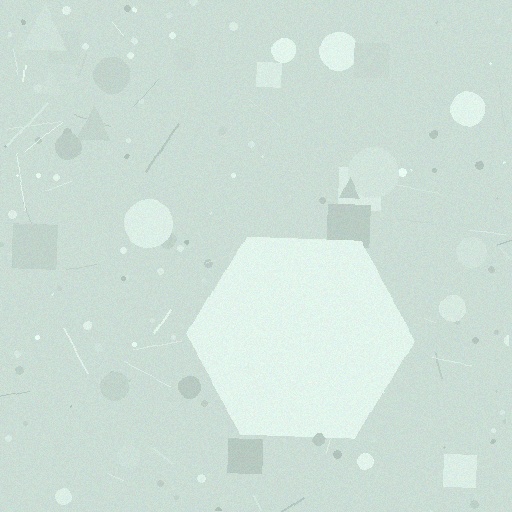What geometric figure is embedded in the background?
A hexagon is embedded in the background.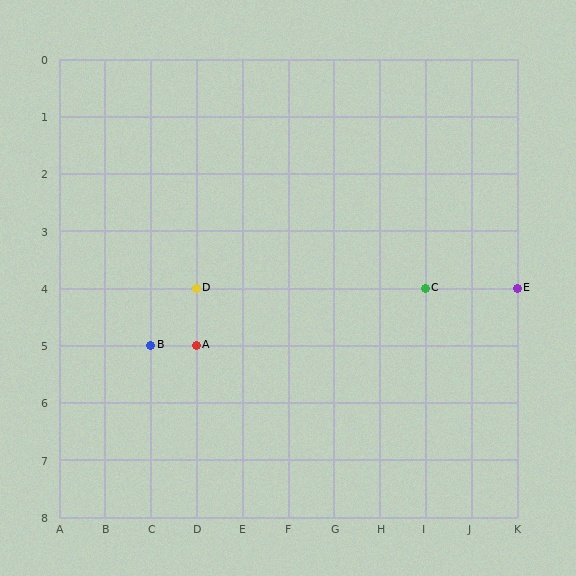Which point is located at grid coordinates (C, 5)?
Point B is at (C, 5).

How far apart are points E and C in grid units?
Points E and C are 2 columns apart.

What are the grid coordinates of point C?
Point C is at grid coordinates (I, 4).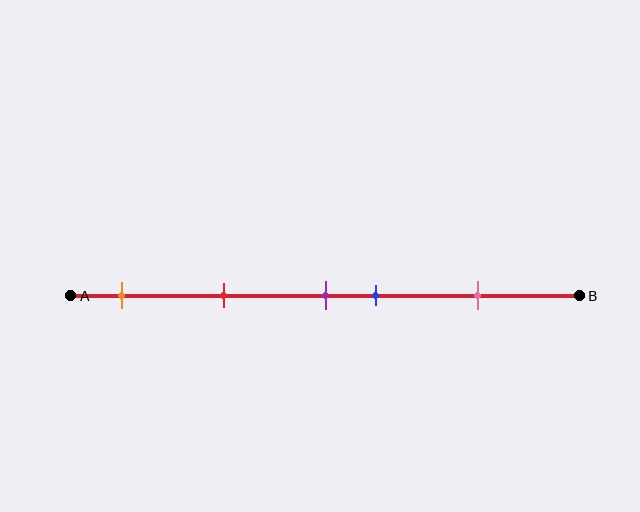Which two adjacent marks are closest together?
The purple and blue marks are the closest adjacent pair.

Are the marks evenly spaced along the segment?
No, the marks are not evenly spaced.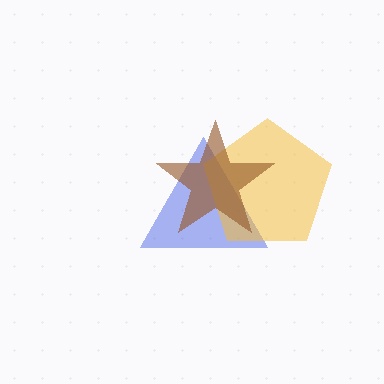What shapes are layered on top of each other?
The layered shapes are: a blue triangle, a yellow pentagon, a brown star.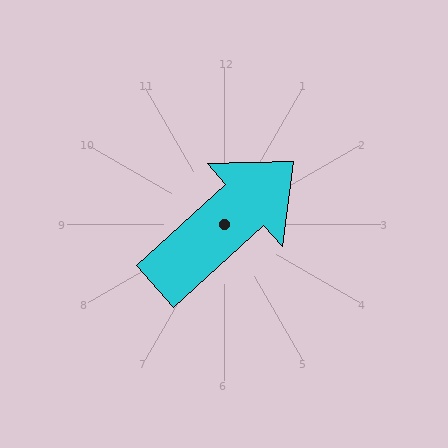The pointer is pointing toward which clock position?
Roughly 2 o'clock.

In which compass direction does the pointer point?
Northeast.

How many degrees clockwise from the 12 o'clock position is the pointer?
Approximately 48 degrees.